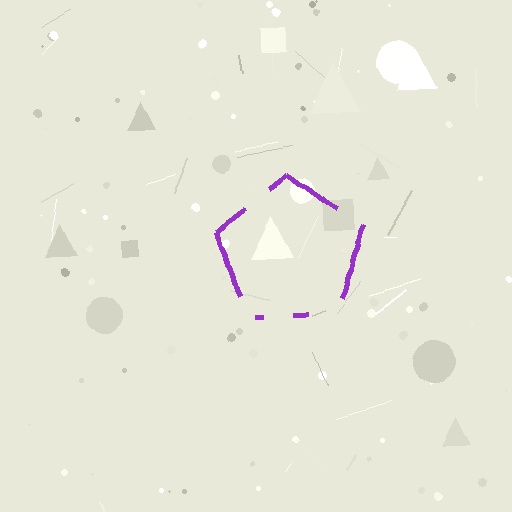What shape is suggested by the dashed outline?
The dashed outline suggests a pentagon.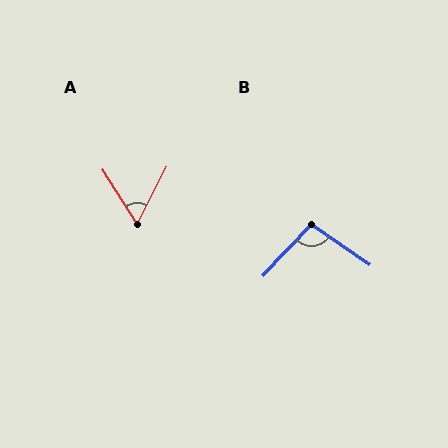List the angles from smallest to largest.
A (59°), B (99°).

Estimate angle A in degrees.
Approximately 59 degrees.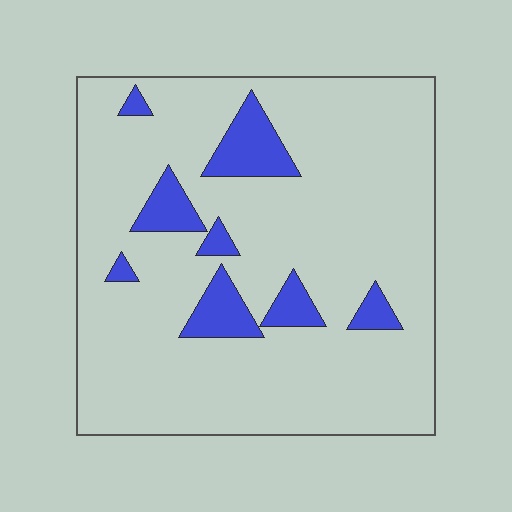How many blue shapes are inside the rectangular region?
8.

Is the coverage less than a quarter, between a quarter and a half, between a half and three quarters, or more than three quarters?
Less than a quarter.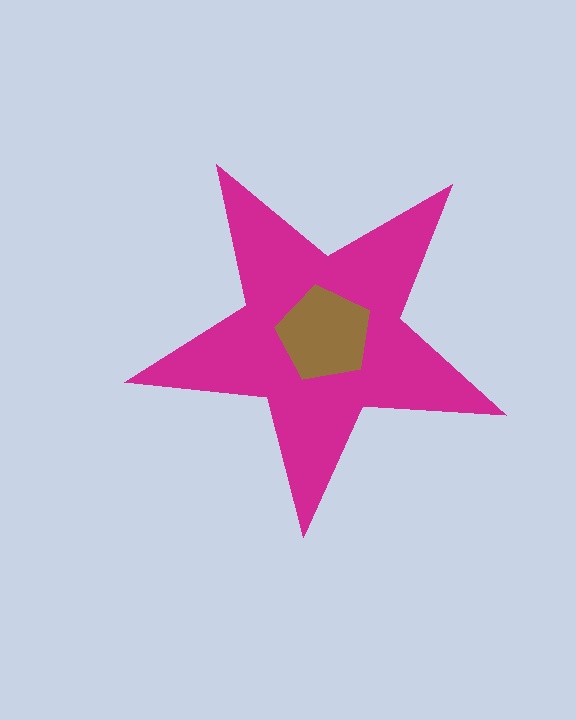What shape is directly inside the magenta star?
The brown pentagon.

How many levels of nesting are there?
2.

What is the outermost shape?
The magenta star.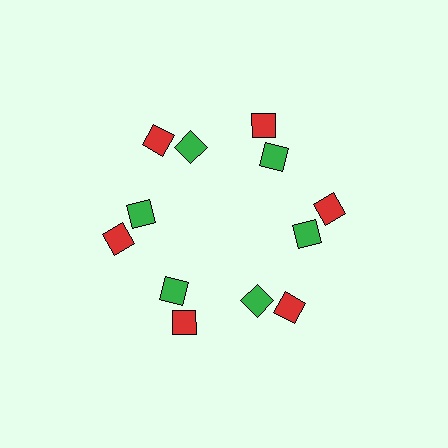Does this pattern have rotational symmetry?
Yes, this pattern has 6-fold rotational symmetry. It looks the same after rotating 60 degrees around the center.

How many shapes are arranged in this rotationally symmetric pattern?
There are 12 shapes, arranged in 6 groups of 2.